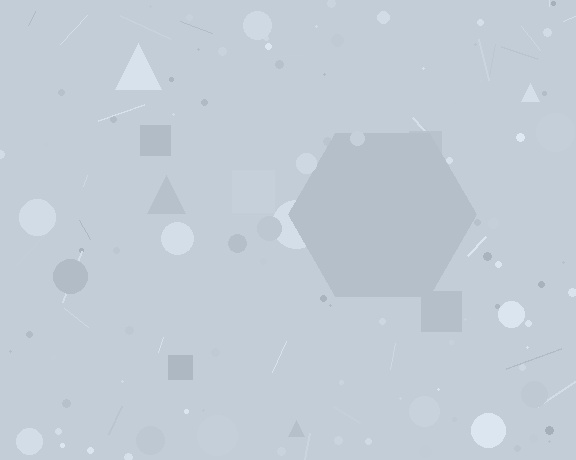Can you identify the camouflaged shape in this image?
The camouflaged shape is a hexagon.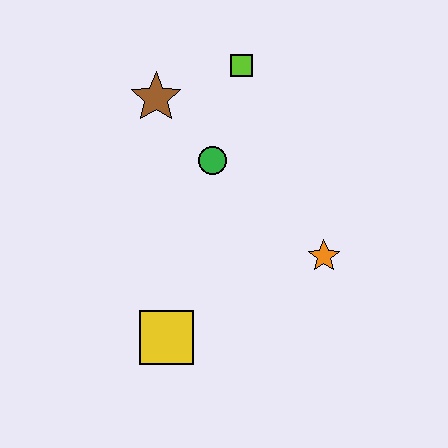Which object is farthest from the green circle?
The yellow square is farthest from the green circle.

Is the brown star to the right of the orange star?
No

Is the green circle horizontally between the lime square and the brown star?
Yes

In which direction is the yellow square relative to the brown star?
The yellow square is below the brown star.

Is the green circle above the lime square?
No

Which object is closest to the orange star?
The green circle is closest to the orange star.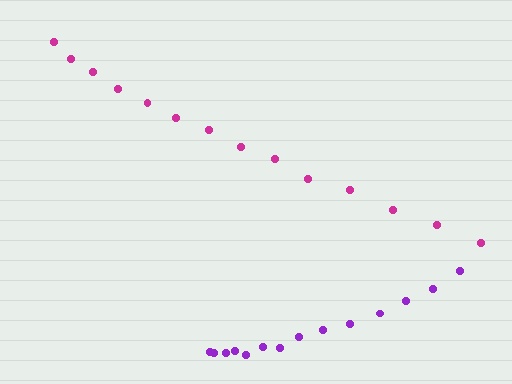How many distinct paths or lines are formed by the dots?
There are 2 distinct paths.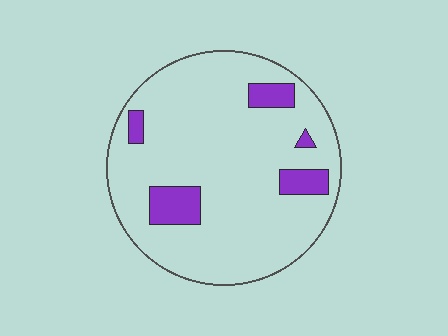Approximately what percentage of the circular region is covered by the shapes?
Approximately 10%.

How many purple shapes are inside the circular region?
5.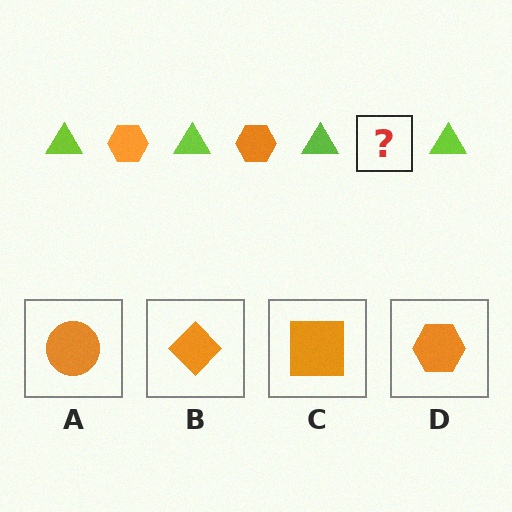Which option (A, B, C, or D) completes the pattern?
D.